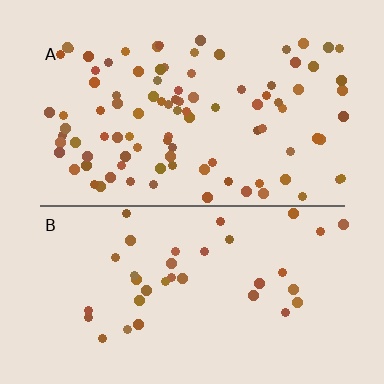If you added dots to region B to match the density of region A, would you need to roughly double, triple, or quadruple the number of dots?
Approximately triple.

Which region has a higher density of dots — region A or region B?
A (the top).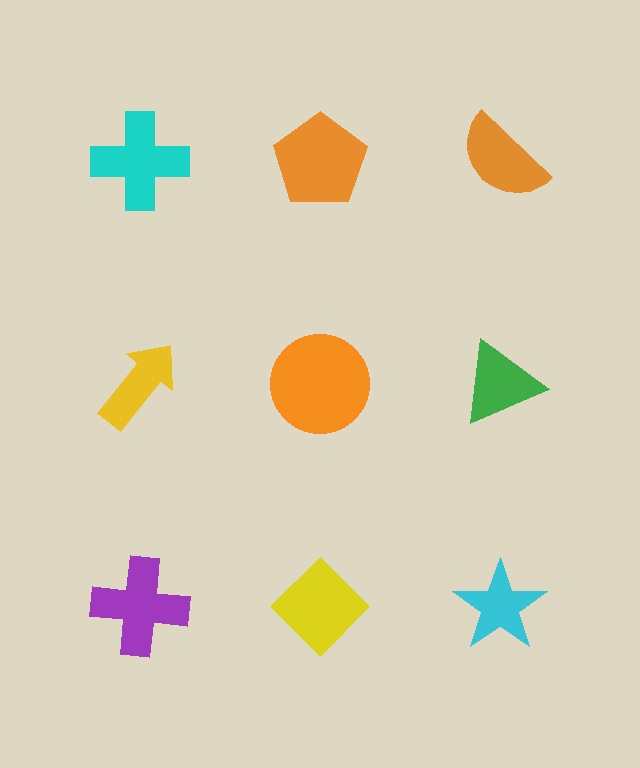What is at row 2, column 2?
An orange circle.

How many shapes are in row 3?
3 shapes.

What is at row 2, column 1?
A yellow arrow.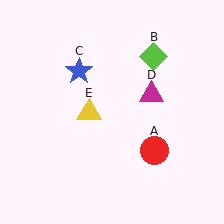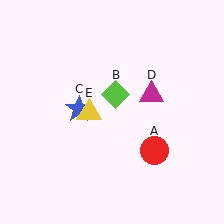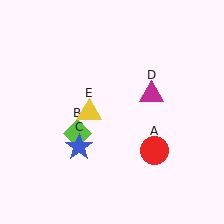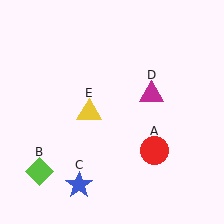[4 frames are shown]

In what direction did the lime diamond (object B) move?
The lime diamond (object B) moved down and to the left.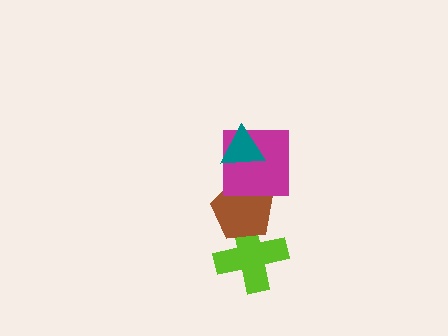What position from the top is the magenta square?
The magenta square is 2nd from the top.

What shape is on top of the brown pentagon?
The magenta square is on top of the brown pentagon.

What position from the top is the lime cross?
The lime cross is 4th from the top.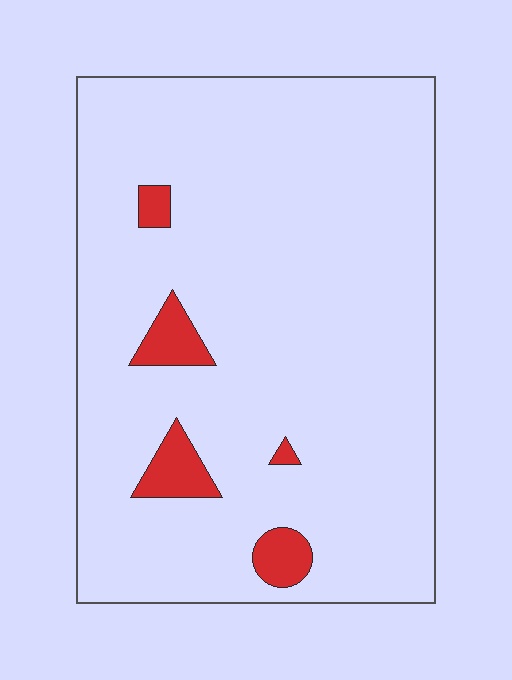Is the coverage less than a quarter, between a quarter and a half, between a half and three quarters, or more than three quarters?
Less than a quarter.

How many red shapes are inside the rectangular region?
5.